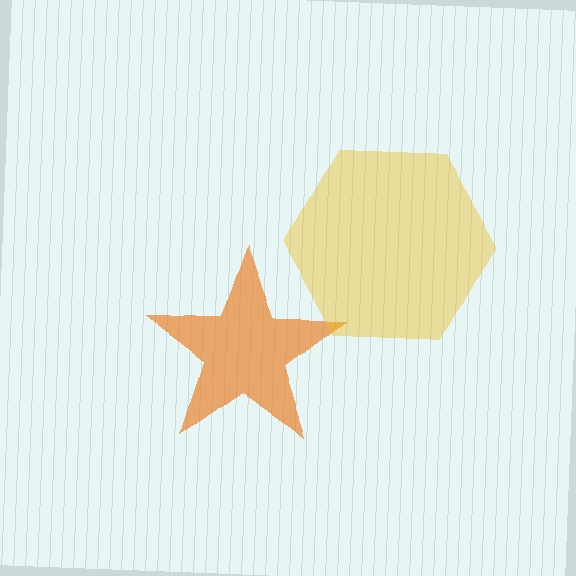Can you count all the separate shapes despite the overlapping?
Yes, there are 2 separate shapes.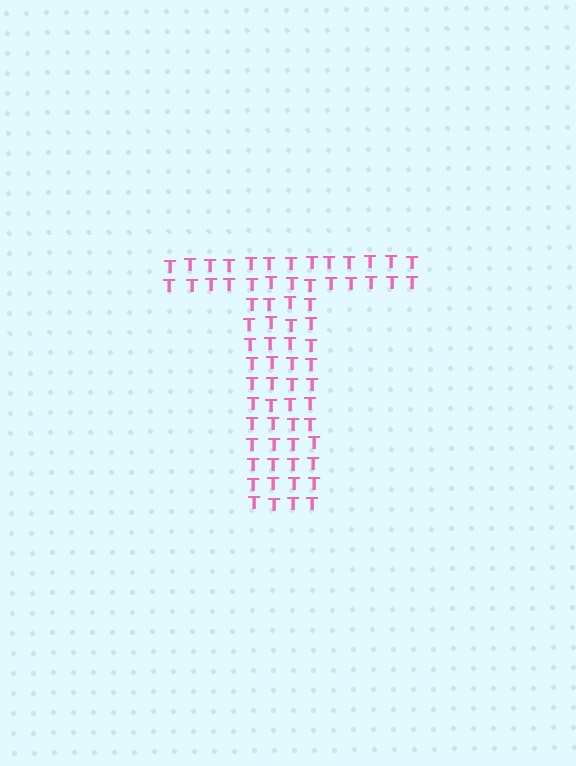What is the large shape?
The large shape is the letter T.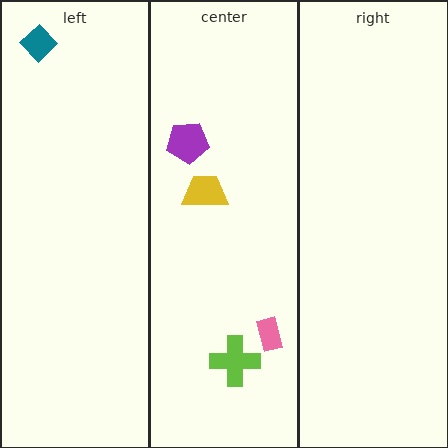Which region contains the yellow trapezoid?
The center region.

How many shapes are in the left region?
1.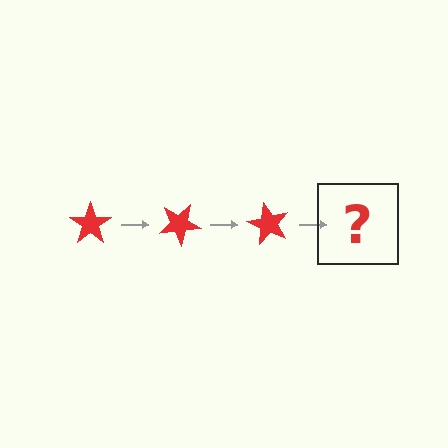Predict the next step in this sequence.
The next step is a red star rotated 90 degrees.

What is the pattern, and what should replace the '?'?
The pattern is that the star rotates 30 degrees each step. The '?' should be a red star rotated 90 degrees.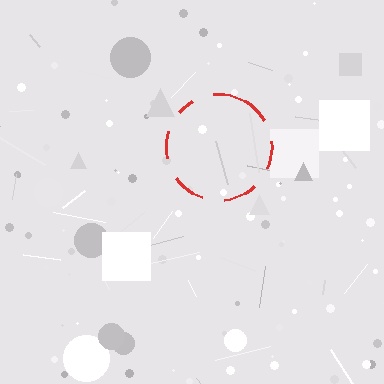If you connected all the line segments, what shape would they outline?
They would outline a circle.